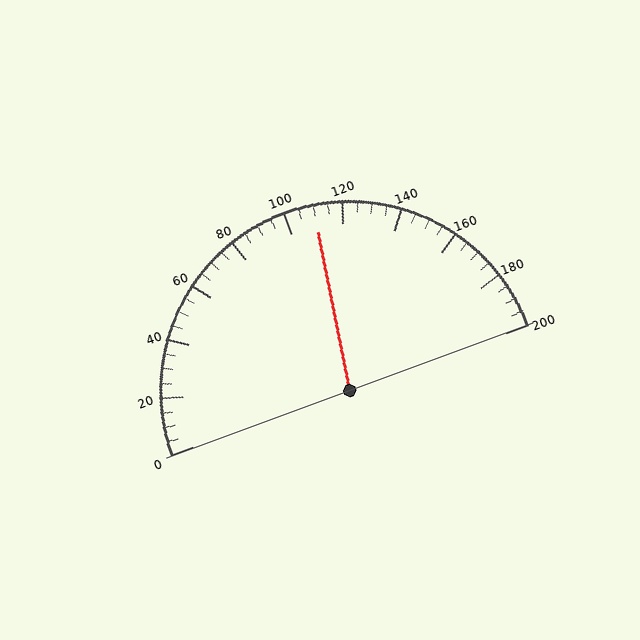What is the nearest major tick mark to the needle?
The nearest major tick mark is 120.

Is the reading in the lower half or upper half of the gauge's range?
The reading is in the upper half of the range (0 to 200).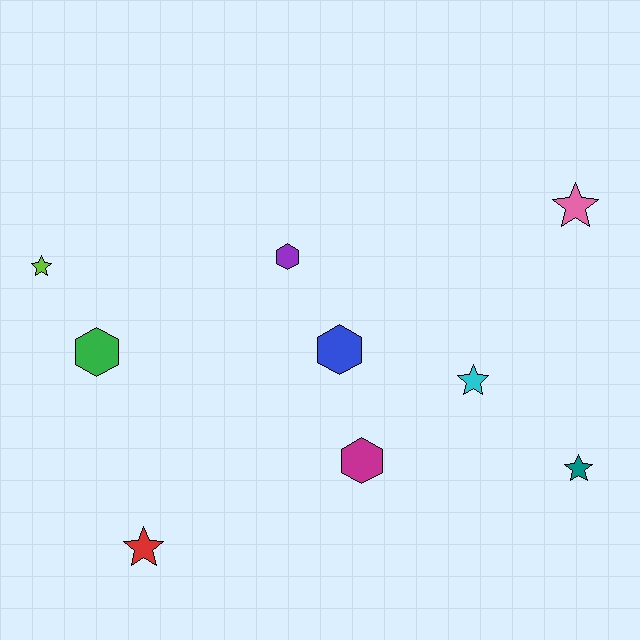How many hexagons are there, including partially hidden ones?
There are 4 hexagons.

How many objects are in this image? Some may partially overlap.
There are 9 objects.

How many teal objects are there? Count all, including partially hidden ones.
There is 1 teal object.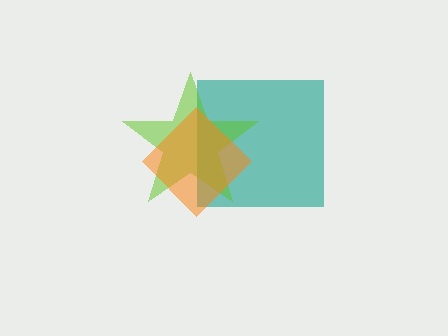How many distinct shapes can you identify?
There are 3 distinct shapes: a teal square, a lime star, an orange diamond.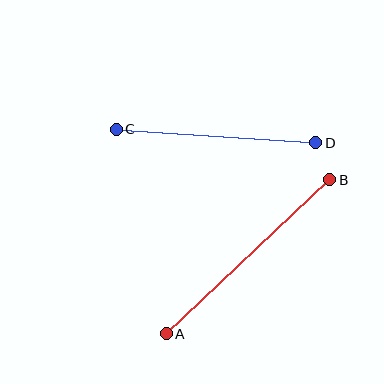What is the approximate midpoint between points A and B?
The midpoint is at approximately (248, 257) pixels.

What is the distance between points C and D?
The distance is approximately 200 pixels.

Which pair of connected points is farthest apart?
Points A and B are farthest apart.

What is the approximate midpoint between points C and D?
The midpoint is at approximately (216, 136) pixels.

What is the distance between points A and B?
The distance is approximately 225 pixels.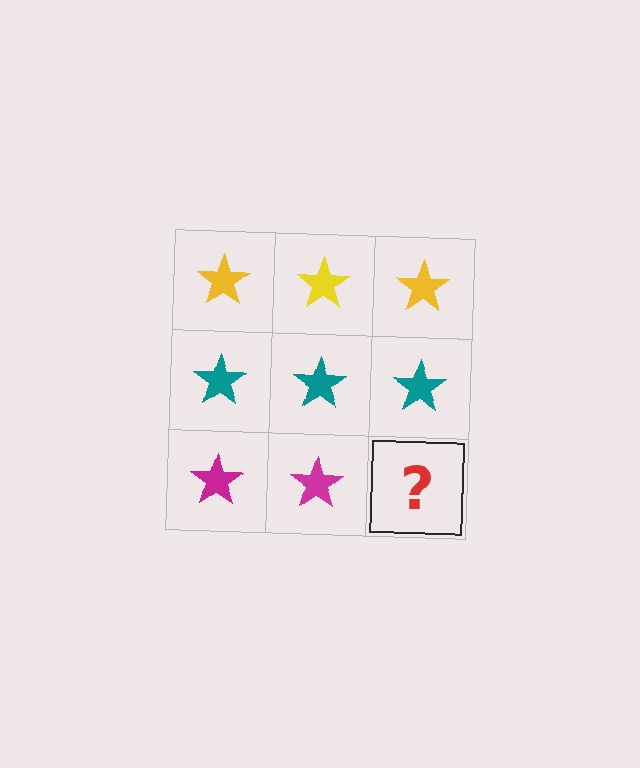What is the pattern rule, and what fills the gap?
The rule is that each row has a consistent color. The gap should be filled with a magenta star.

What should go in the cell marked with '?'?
The missing cell should contain a magenta star.